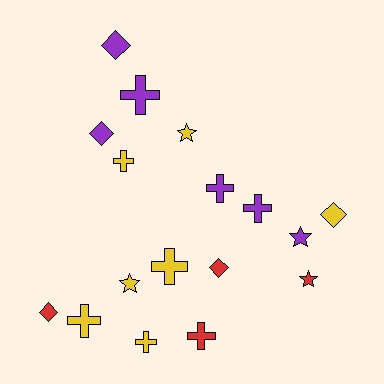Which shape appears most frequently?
Cross, with 8 objects.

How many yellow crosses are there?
There are 4 yellow crosses.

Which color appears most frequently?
Yellow, with 7 objects.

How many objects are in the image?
There are 17 objects.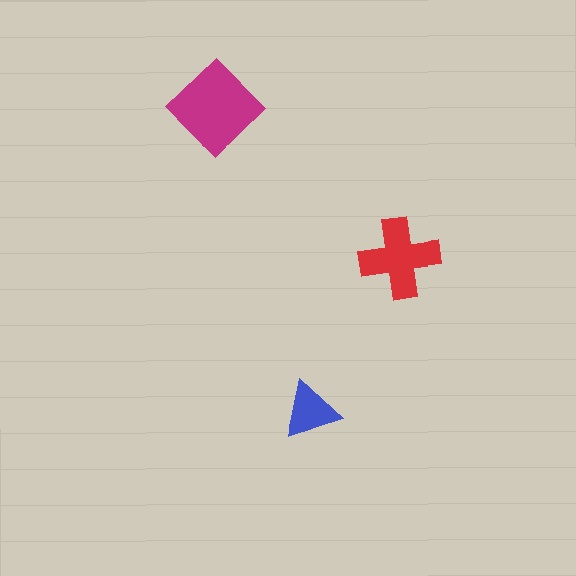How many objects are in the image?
There are 3 objects in the image.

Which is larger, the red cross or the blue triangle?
The red cross.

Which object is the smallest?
The blue triangle.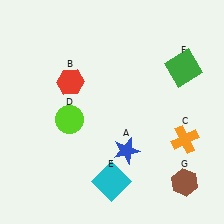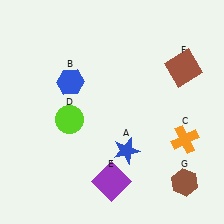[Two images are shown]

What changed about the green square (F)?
In Image 1, F is green. In Image 2, it changed to brown.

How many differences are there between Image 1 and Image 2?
There are 3 differences between the two images.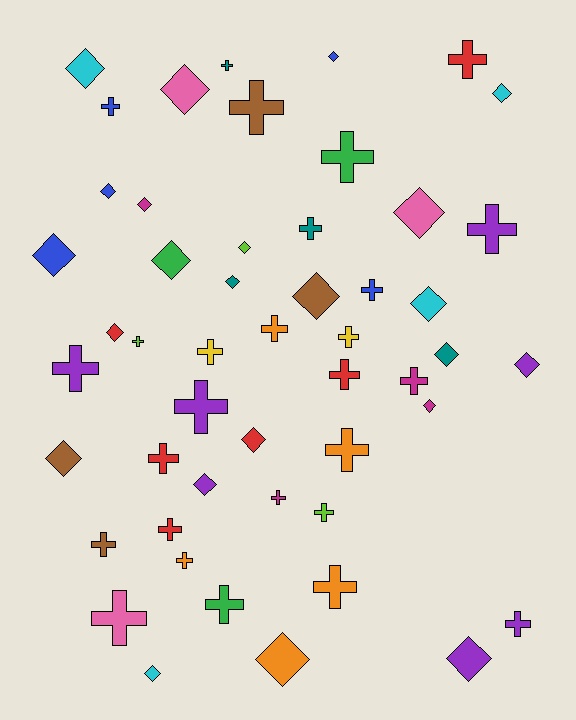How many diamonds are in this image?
There are 23 diamonds.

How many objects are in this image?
There are 50 objects.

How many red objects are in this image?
There are 6 red objects.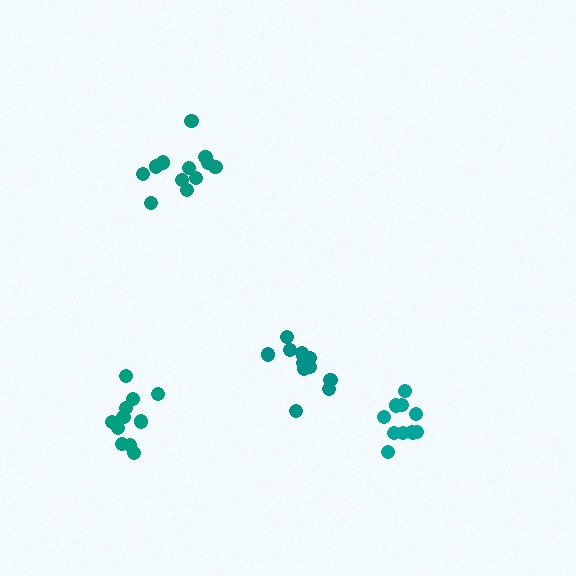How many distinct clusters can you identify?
There are 4 distinct clusters.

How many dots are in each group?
Group 1: 11 dots, Group 2: 11 dots, Group 3: 12 dots, Group 4: 12 dots (46 total).